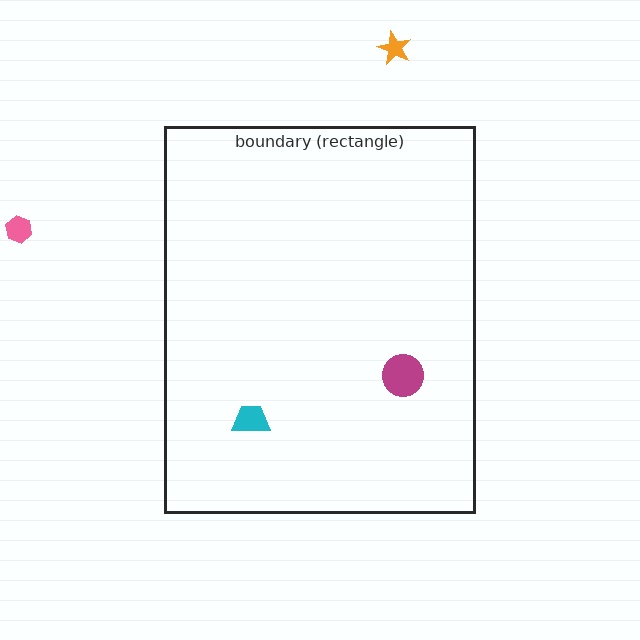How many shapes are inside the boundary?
2 inside, 2 outside.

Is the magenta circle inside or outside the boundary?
Inside.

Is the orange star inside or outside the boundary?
Outside.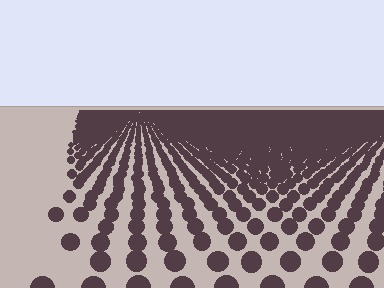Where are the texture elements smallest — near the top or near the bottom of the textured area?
Near the top.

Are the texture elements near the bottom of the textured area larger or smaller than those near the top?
Larger. Near the bottom, elements are closer to the viewer and appear at a bigger on-screen size.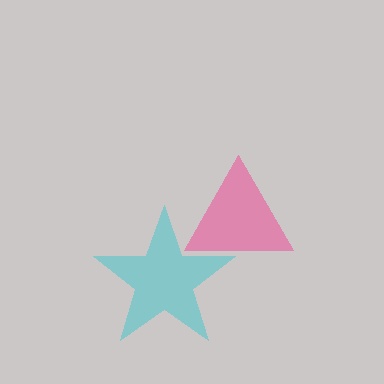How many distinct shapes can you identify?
There are 2 distinct shapes: a cyan star, a pink triangle.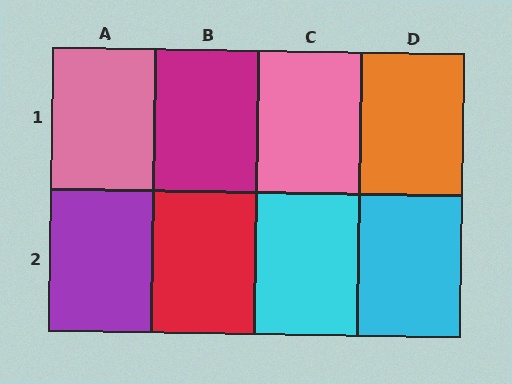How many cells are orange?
1 cell is orange.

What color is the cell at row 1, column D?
Orange.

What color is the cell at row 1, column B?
Magenta.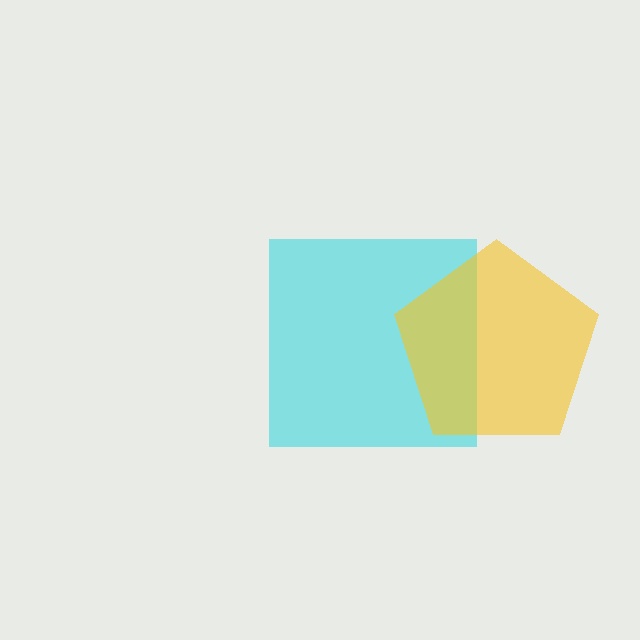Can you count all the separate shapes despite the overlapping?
Yes, there are 2 separate shapes.